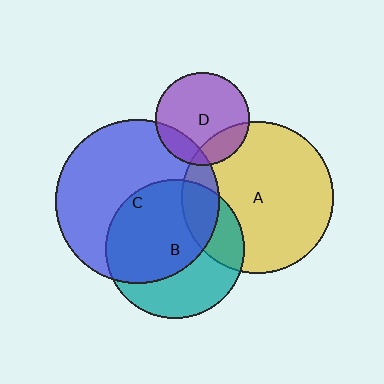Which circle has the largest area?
Circle C (blue).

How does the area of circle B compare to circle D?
Approximately 2.2 times.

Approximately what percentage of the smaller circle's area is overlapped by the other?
Approximately 60%.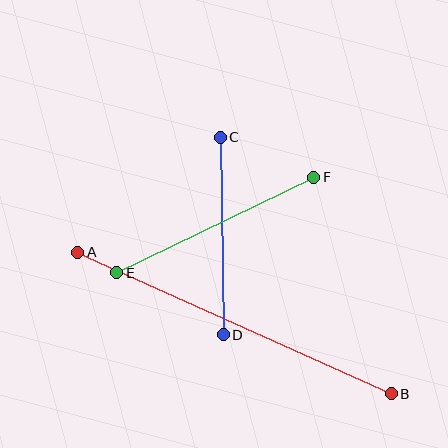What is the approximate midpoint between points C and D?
The midpoint is at approximately (222, 236) pixels.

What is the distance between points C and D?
The distance is approximately 198 pixels.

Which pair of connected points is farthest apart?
Points A and B are farthest apart.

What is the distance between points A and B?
The distance is approximately 344 pixels.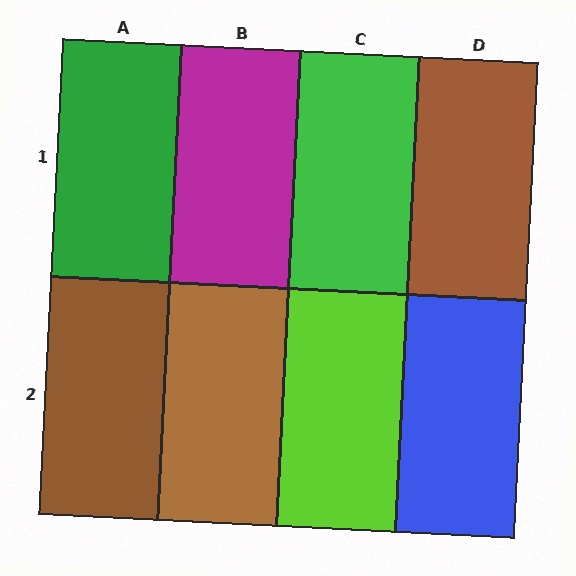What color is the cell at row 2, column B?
Brown.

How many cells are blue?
1 cell is blue.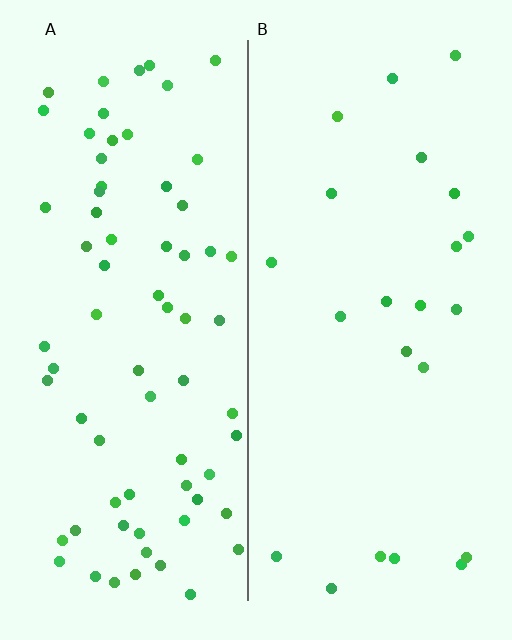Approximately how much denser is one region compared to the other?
Approximately 3.1× — region A over region B.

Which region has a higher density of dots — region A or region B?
A (the left).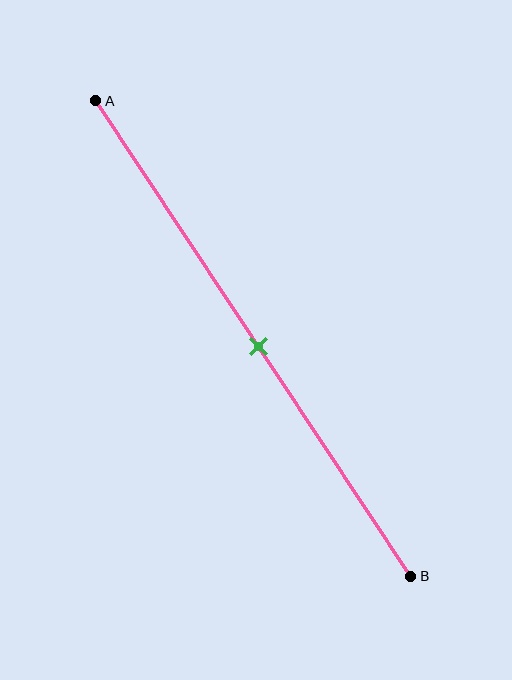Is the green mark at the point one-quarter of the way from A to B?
No, the mark is at about 50% from A, not at the 25% one-quarter point.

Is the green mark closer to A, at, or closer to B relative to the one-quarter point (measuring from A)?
The green mark is closer to point B than the one-quarter point of segment AB.